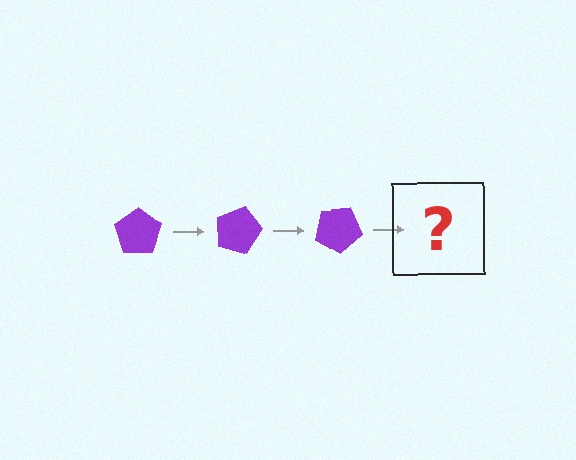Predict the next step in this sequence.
The next step is a purple pentagon rotated 45 degrees.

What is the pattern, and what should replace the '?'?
The pattern is that the pentagon rotates 15 degrees each step. The '?' should be a purple pentagon rotated 45 degrees.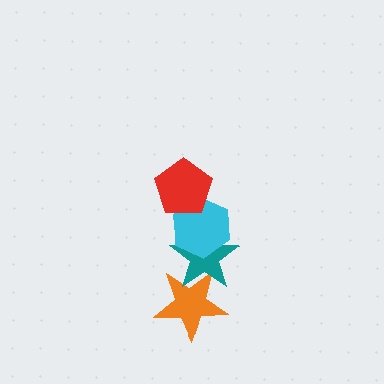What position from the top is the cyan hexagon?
The cyan hexagon is 2nd from the top.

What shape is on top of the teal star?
The cyan hexagon is on top of the teal star.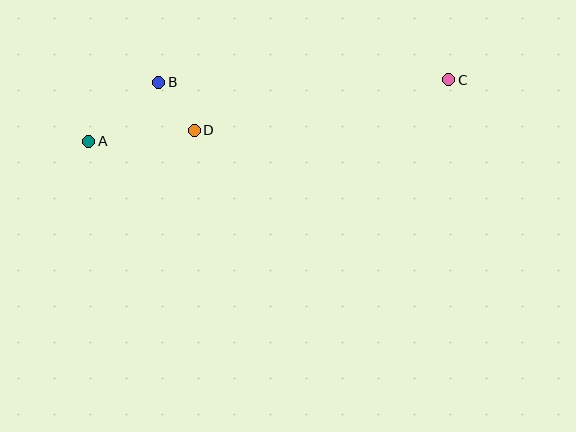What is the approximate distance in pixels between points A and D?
The distance between A and D is approximately 106 pixels.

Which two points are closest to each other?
Points B and D are closest to each other.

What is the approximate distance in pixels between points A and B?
The distance between A and B is approximately 92 pixels.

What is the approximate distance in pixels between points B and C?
The distance between B and C is approximately 290 pixels.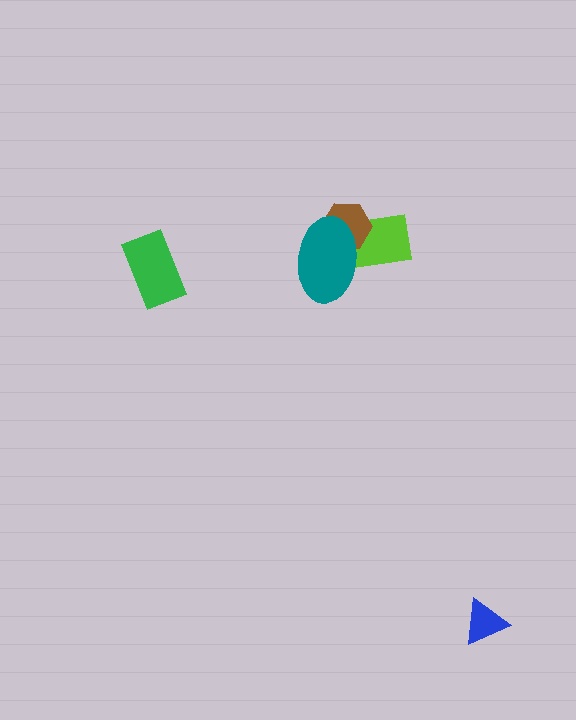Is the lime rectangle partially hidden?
Yes, it is partially covered by another shape.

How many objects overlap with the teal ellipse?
2 objects overlap with the teal ellipse.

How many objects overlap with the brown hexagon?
2 objects overlap with the brown hexagon.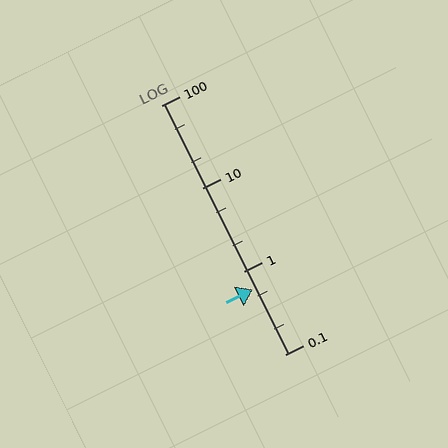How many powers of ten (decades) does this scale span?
The scale spans 3 decades, from 0.1 to 100.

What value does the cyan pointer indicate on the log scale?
The pointer indicates approximately 0.61.